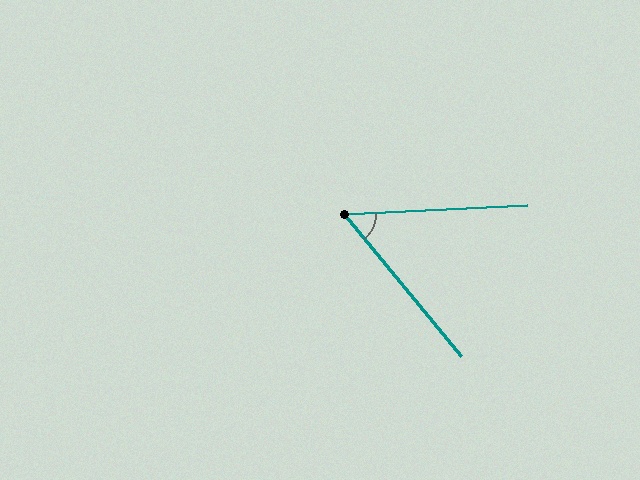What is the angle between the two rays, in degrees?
Approximately 53 degrees.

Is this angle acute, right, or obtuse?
It is acute.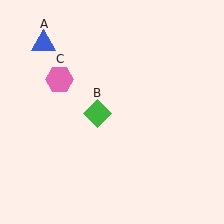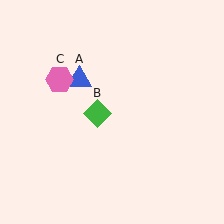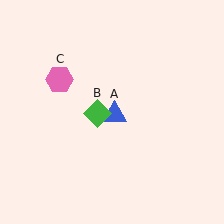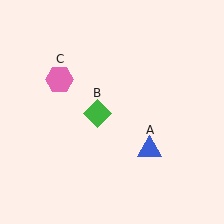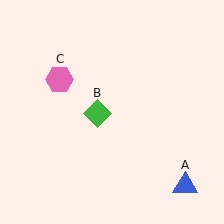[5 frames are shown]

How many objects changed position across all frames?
1 object changed position: blue triangle (object A).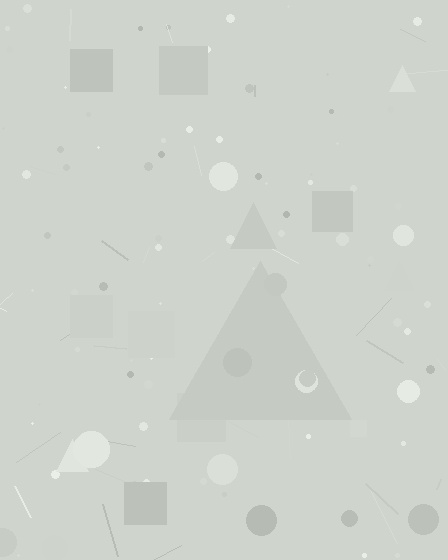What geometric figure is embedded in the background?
A triangle is embedded in the background.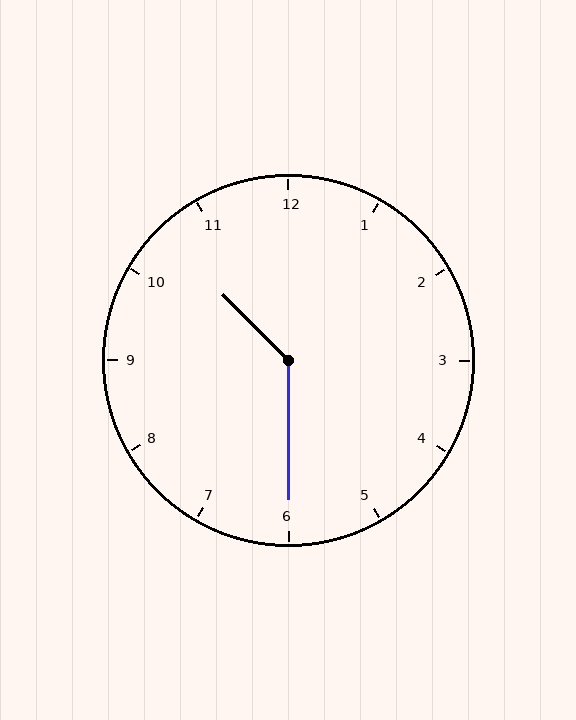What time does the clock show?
10:30.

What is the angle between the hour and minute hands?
Approximately 135 degrees.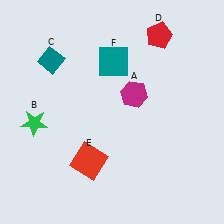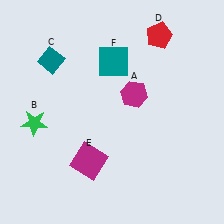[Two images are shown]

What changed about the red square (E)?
In Image 1, E is red. In Image 2, it changed to magenta.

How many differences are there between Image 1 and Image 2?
There is 1 difference between the two images.